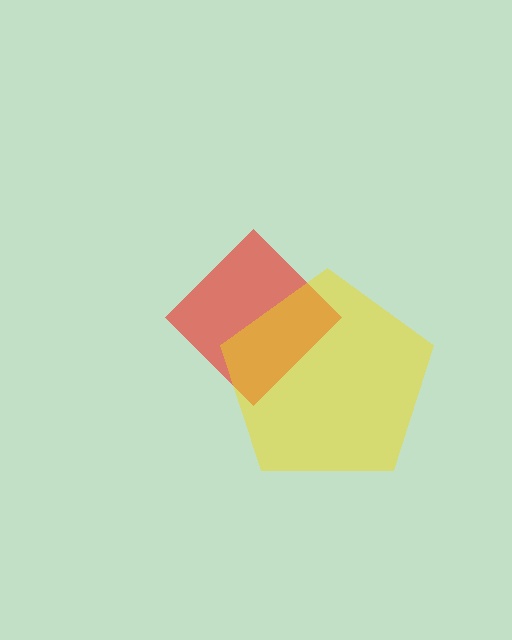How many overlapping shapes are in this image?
There are 2 overlapping shapes in the image.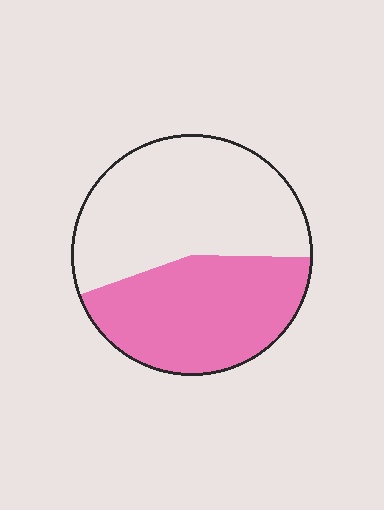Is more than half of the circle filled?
No.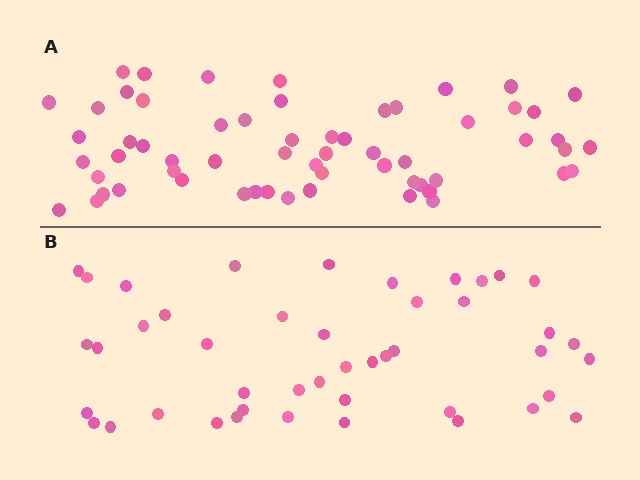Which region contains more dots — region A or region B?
Region A (the top region) has more dots.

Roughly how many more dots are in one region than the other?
Region A has approximately 15 more dots than region B.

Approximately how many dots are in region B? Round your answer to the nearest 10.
About 40 dots. (The exact count is 45, which rounds to 40.)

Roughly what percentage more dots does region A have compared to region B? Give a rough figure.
About 35% more.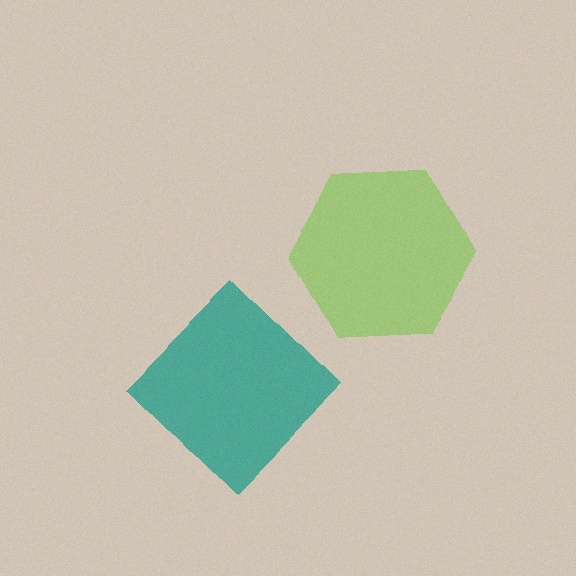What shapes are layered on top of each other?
The layered shapes are: a lime hexagon, a teal diamond.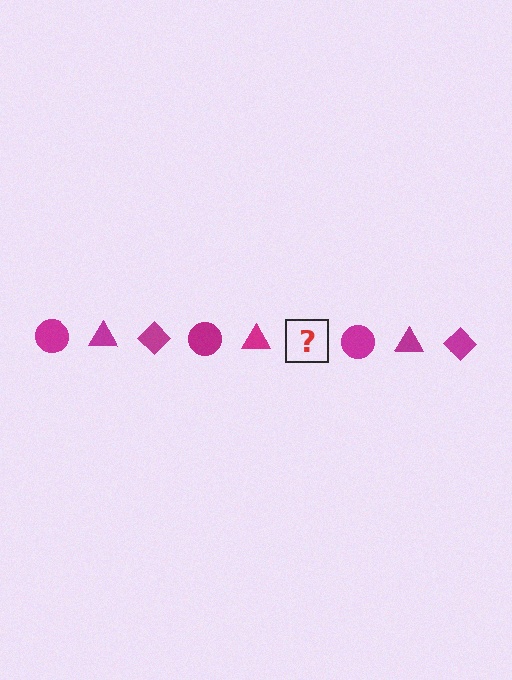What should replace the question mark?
The question mark should be replaced with a magenta diamond.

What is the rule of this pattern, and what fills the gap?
The rule is that the pattern cycles through circle, triangle, diamond shapes in magenta. The gap should be filled with a magenta diamond.